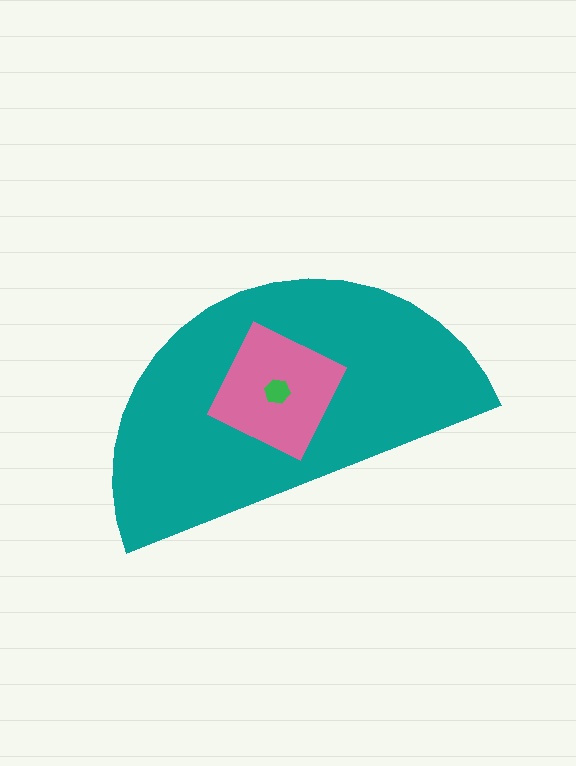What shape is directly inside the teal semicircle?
The pink square.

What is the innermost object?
The green hexagon.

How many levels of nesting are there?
3.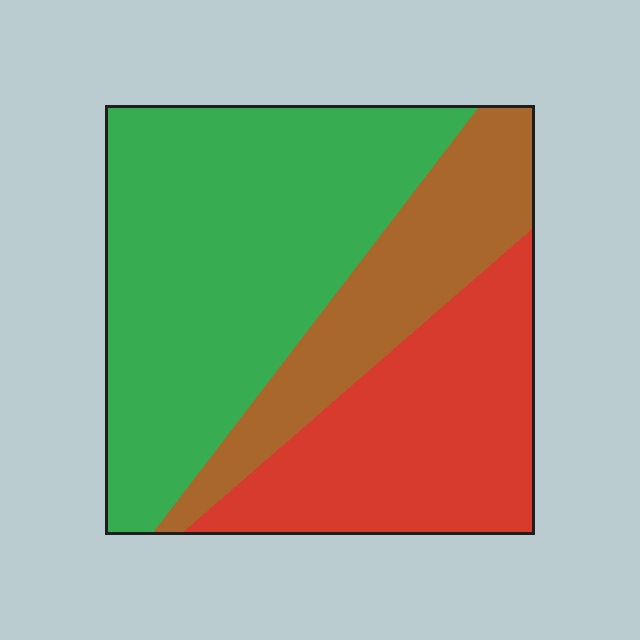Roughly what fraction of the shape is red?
Red takes up about one third (1/3) of the shape.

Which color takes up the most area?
Green, at roughly 50%.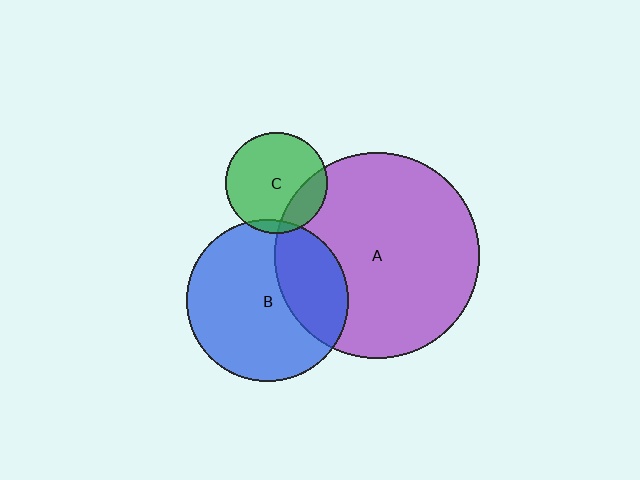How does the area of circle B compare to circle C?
Approximately 2.5 times.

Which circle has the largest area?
Circle A (purple).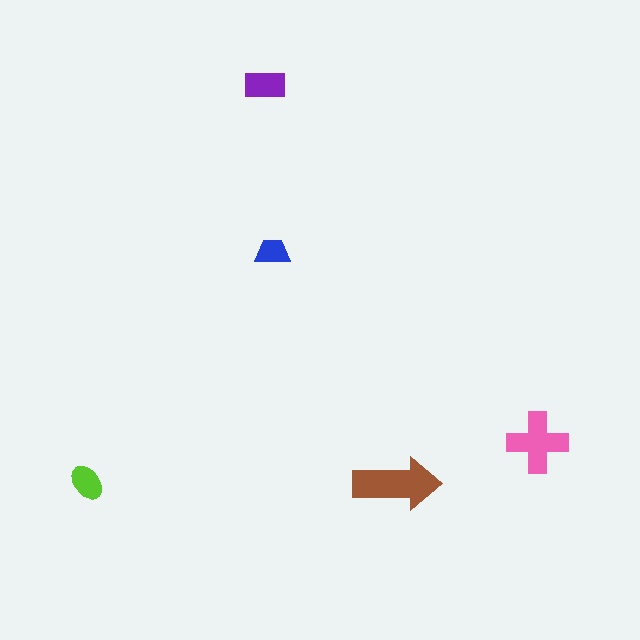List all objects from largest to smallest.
The brown arrow, the pink cross, the purple rectangle, the lime ellipse, the blue trapezoid.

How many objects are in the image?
There are 5 objects in the image.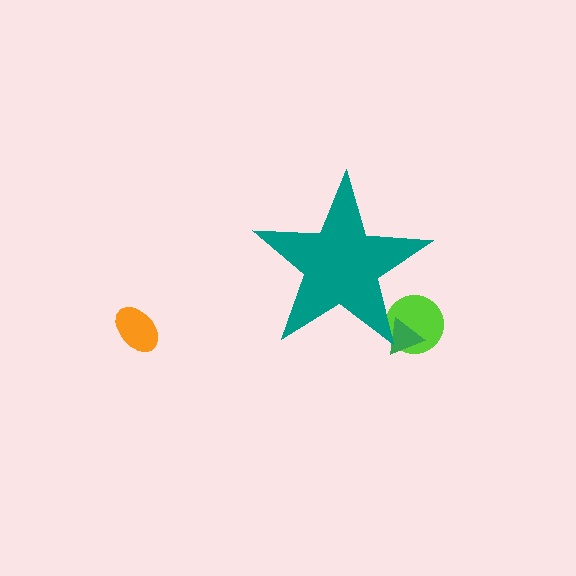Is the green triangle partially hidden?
Yes, the green triangle is partially hidden behind the teal star.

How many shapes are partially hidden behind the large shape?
2 shapes are partially hidden.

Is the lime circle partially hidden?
Yes, the lime circle is partially hidden behind the teal star.